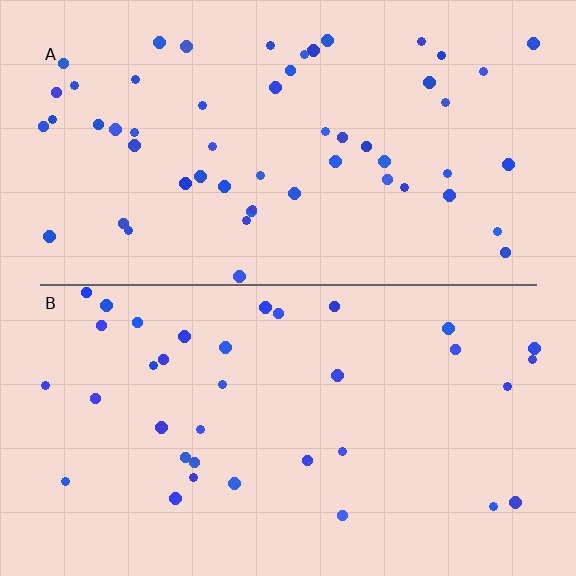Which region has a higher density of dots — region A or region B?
A (the top).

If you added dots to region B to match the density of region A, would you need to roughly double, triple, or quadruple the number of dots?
Approximately double.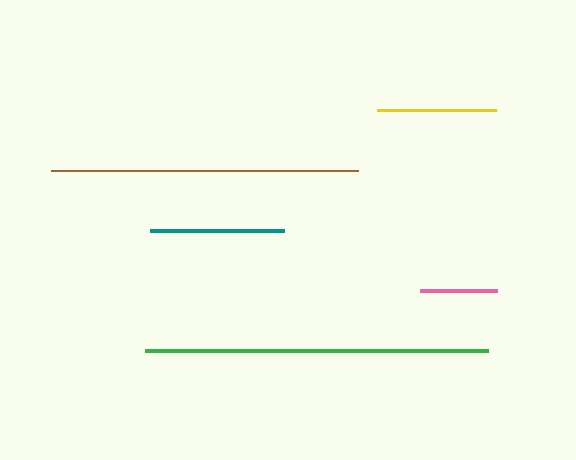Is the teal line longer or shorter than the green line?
The green line is longer than the teal line.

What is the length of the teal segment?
The teal segment is approximately 134 pixels long.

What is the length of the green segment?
The green segment is approximately 343 pixels long.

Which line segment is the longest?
The green line is the longest at approximately 343 pixels.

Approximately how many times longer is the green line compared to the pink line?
The green line is approximately 4.4 times the length of the pink line.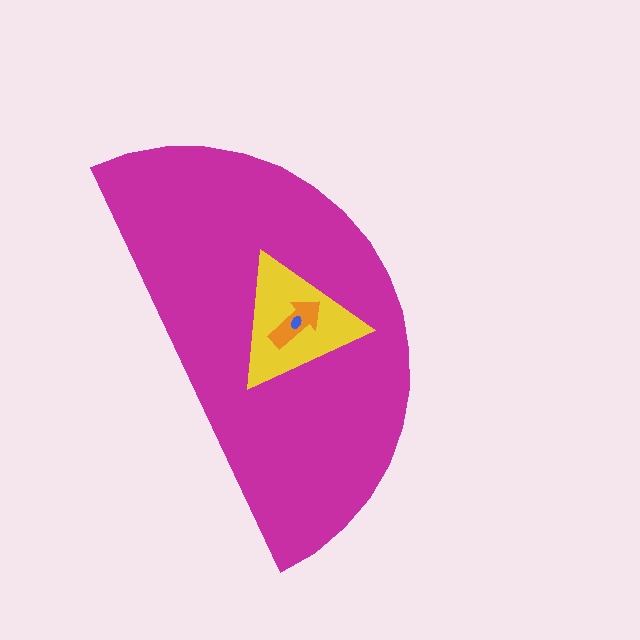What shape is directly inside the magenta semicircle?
The yellow triangle.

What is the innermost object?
The blue ellipse.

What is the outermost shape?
The magenta semicircle.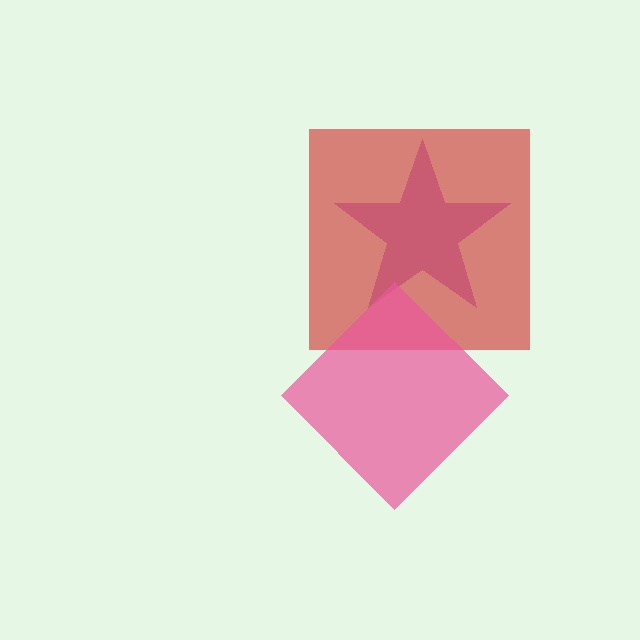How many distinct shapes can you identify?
There are 3 distinct shapes: a purple star, a red square, a pink diamond.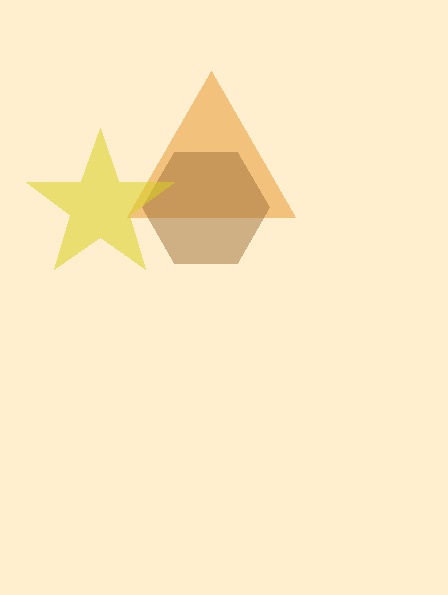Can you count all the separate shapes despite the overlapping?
Yes, there are 3 separate shapes.